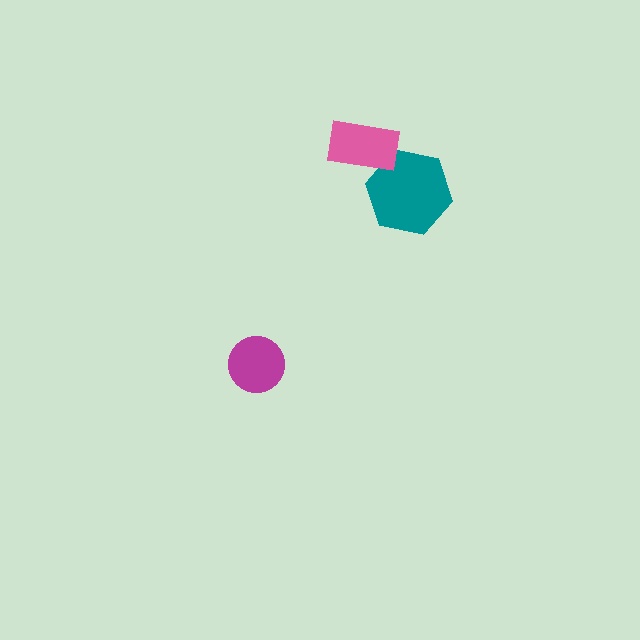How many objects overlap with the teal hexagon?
1 object overlaps with the teal hexagon.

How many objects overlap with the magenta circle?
0 objects overlap with the magenta circle.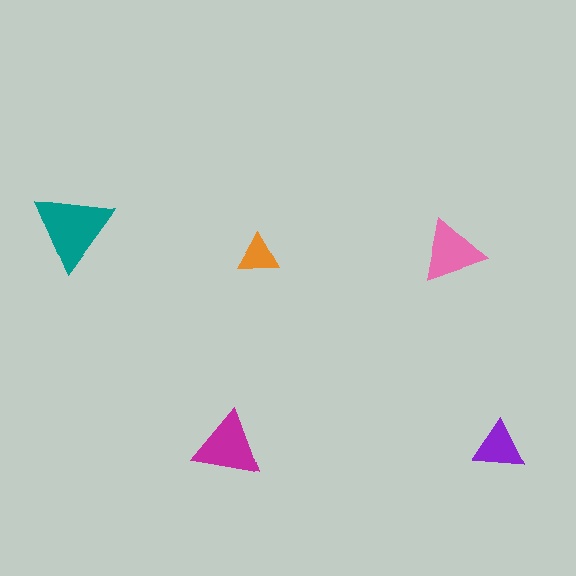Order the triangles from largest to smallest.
the teal one, the magenta one, the pink one, the purple one, the orange one.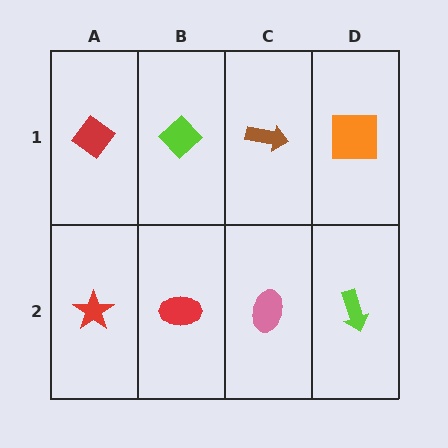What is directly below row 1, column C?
A pink ellipse.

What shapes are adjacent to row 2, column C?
A brown arrow (row 1, column C), a red ellipse (row 2, column B), a lime arrow (row 2, column D).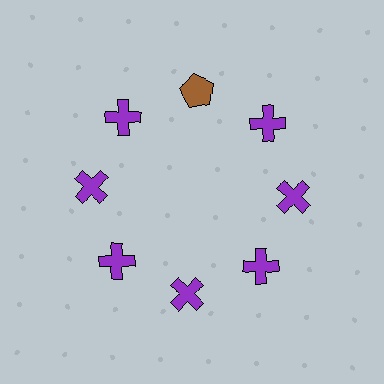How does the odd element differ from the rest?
It differs in both color (brown instead of purple) and shape (pentagon instead of cross).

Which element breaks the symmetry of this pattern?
The brown pentagon at roughly the 12 o'clock position breaks the symmetry. All other shapes are purple crosses.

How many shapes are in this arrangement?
There are 8 shapes arranged in a ring pattern.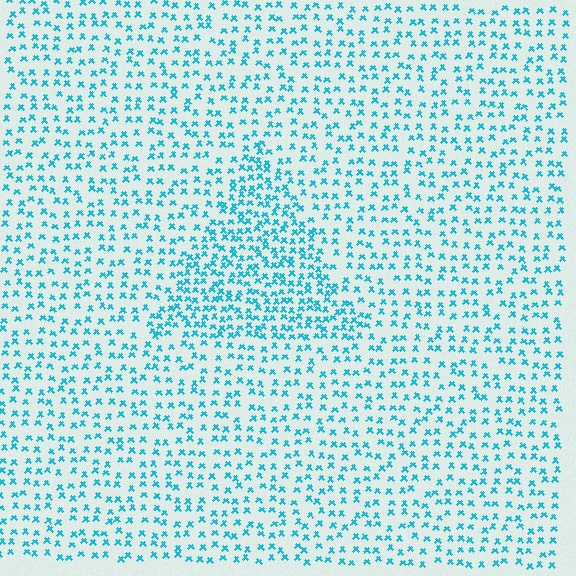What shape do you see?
I see a triangle.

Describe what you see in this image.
The image contains small cyan elements arranged at two different densities. A triangle-shaped region is visible where the elements are more densely packed than the surrounding area.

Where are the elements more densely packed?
The elements are more densely packed inside the triangle boundary.